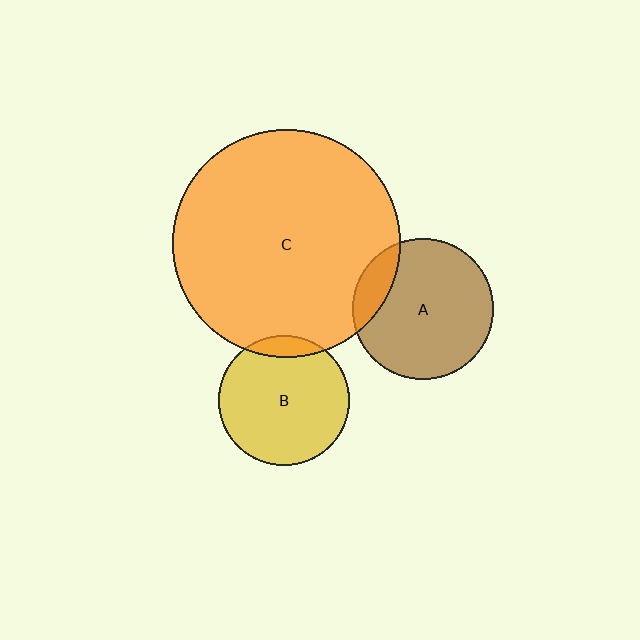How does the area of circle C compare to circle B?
Approximately 3.0 times.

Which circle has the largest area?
Circle C (orange).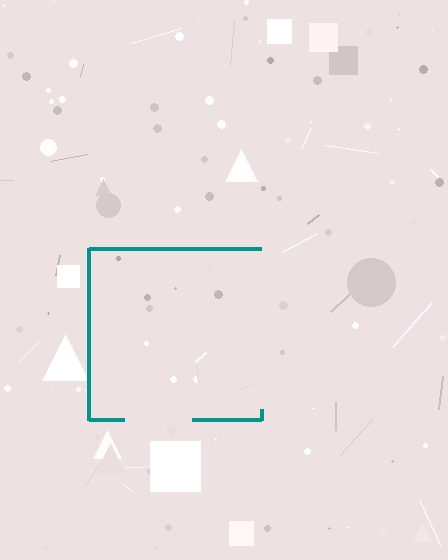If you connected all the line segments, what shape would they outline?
They would outline a square.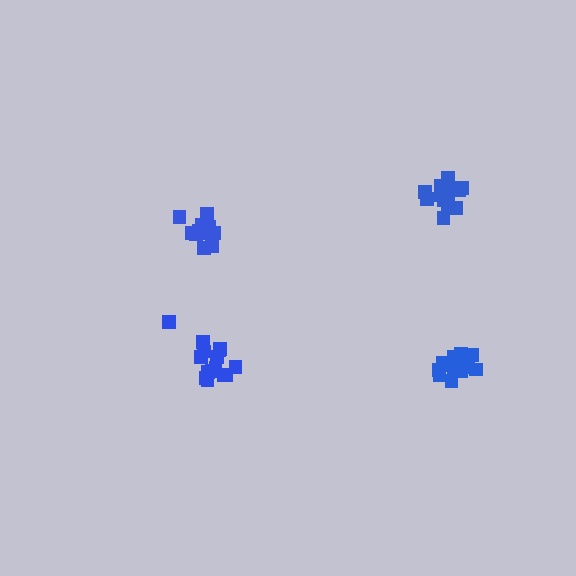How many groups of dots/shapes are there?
There are 4 groups.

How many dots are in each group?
Group 1: 16 dots, Group 2: 13 dots, Group 3: 17 dots, Group 4: 13 dots (59 total).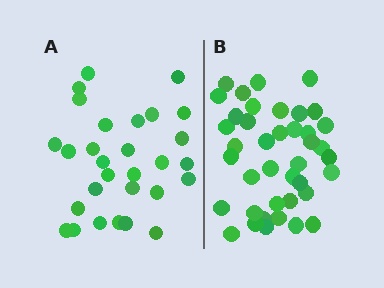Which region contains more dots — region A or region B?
Region B (the right region) has more dots.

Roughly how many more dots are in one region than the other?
Region B has roughly 12 or so more dots than region A.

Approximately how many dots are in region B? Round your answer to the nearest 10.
About 40 dots.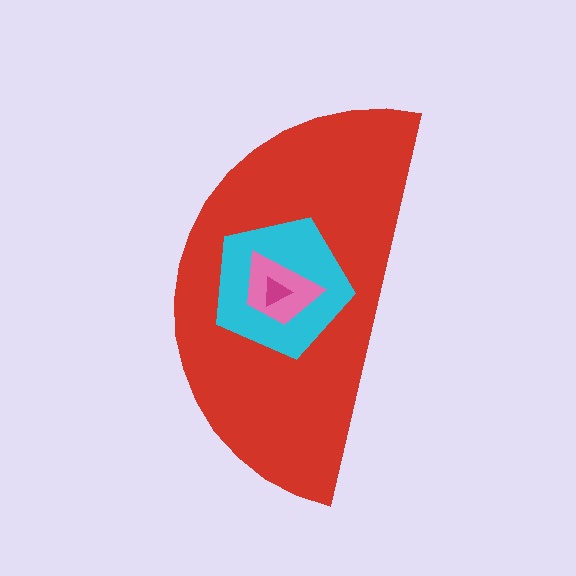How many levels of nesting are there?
4.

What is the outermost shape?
The red semicircle.